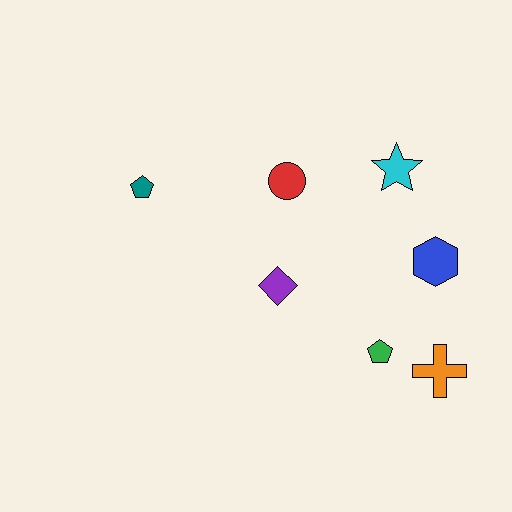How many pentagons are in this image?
There are 2 pentagons.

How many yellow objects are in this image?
There are no yellow objects.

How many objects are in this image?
There are 7 objects.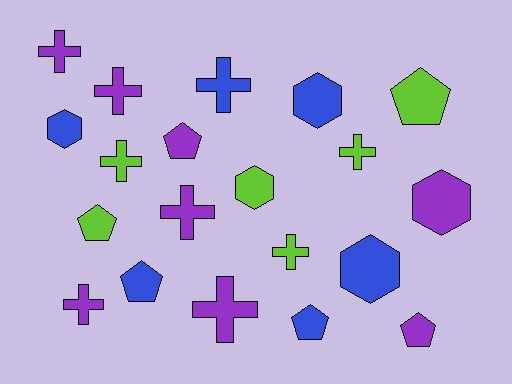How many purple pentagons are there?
There are 2 purple pentagons.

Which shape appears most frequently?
Cross, with 9 objects.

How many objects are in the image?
There are 20 objects.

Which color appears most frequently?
Purple, with 8 objects.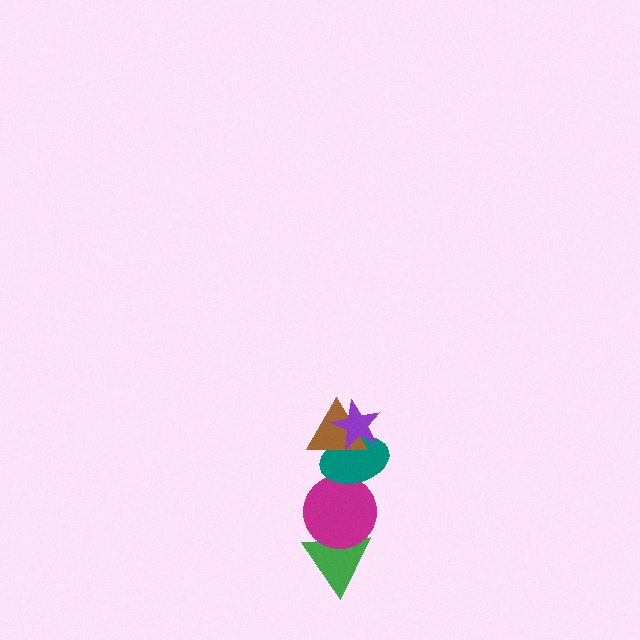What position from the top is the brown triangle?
The brown triangle is 2nd from the top.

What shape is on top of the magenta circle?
The teal ellipse is on top of the magenta circle.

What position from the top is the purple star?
The purple star is 1st from the top.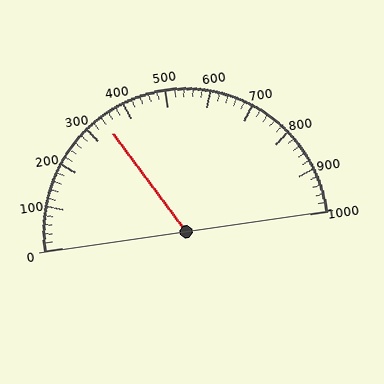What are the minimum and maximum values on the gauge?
The gauge ranges from 0 to 1000.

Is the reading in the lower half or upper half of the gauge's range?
The reading is in the lower half of the range (0 to 1000).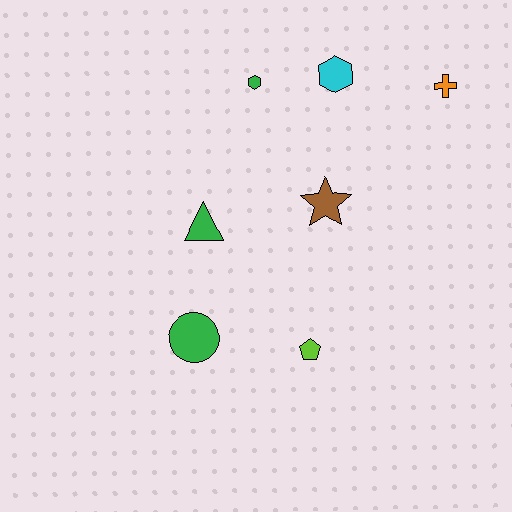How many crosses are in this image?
There is 1 cross.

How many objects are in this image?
There are 7 objects.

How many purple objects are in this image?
There are no purple objects.